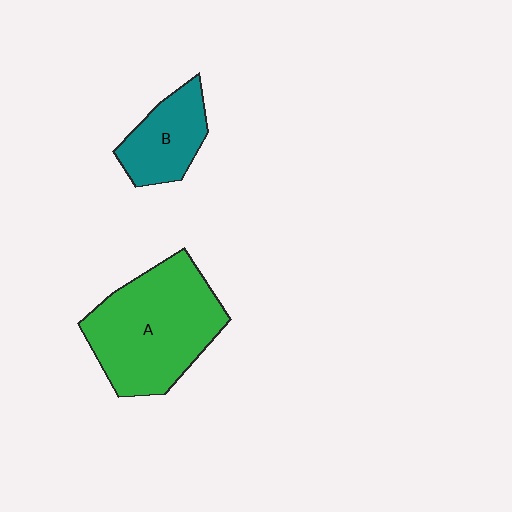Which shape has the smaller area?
Shape B (teal).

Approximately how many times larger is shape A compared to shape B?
Approximately 2.1 times.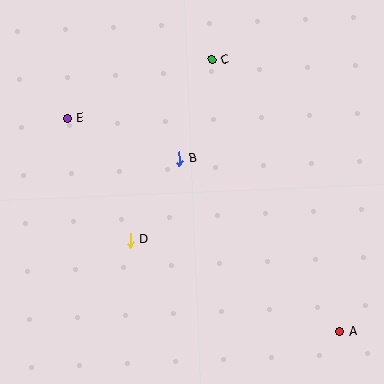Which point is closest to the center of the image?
Point B at (180, 159) is closest to the center.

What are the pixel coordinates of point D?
Point D is at (130, 240).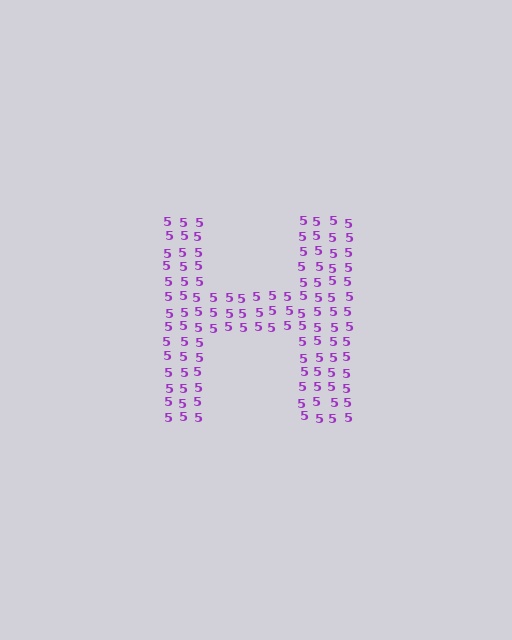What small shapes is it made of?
It is made of small digit 5's.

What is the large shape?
The large shape is the letter H.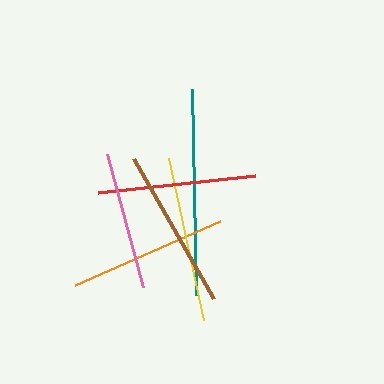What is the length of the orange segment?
The orange segment is approximately 157 pixels long.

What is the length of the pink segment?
The pink segment is approximately 138 pixels long.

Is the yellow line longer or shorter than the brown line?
The yellow line is longer than the brown line.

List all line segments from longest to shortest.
From longest to shortest: teal, yellow, brown, red, orange, pink.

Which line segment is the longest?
The teal line is the longest at approximately 206 pixels.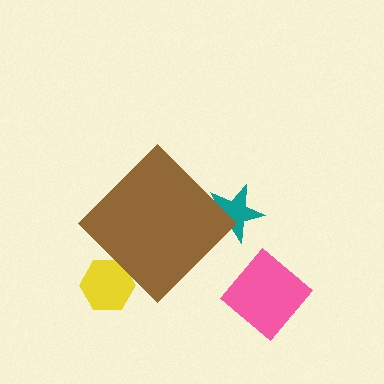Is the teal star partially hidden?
Yes, the teal star is partially hidden behind the brown diamond.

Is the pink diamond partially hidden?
No, the pink diamond is fully visible.